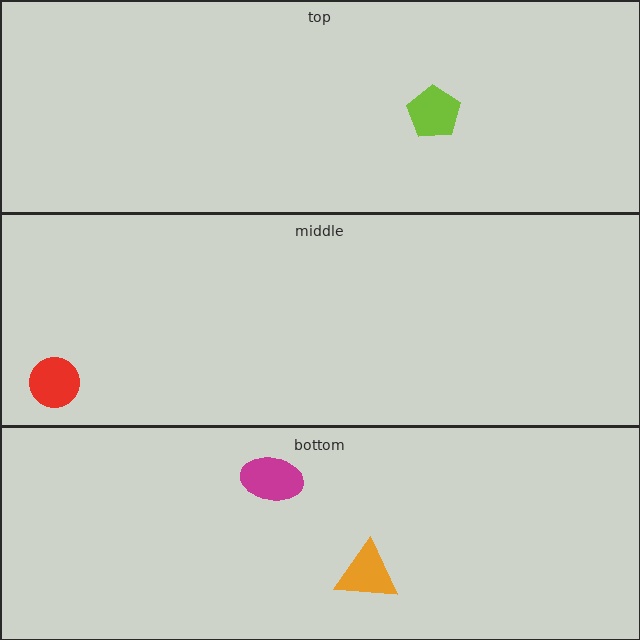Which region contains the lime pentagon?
The top region.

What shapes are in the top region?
The lime pentagon.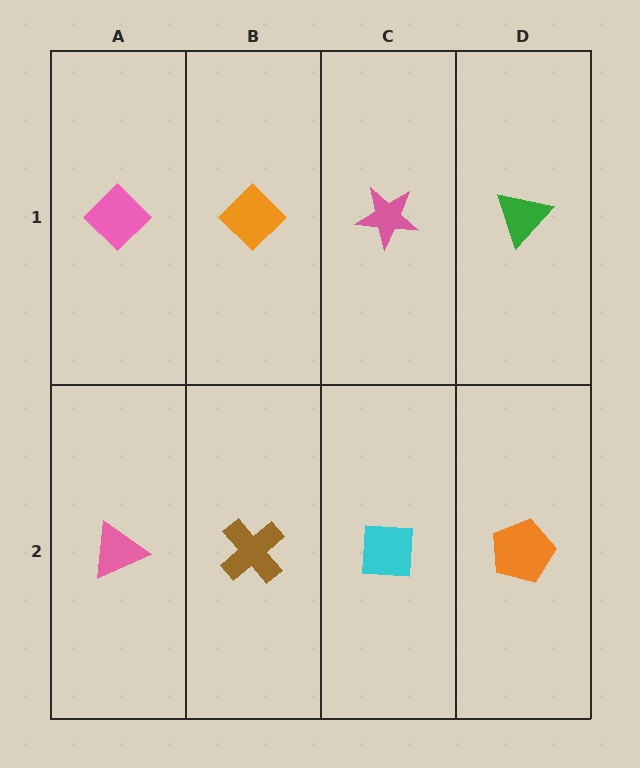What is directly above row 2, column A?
A pink diamond.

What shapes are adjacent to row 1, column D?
An orange pentagon (row 2, column D), a pink star (row 1, column C).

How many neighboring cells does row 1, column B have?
3.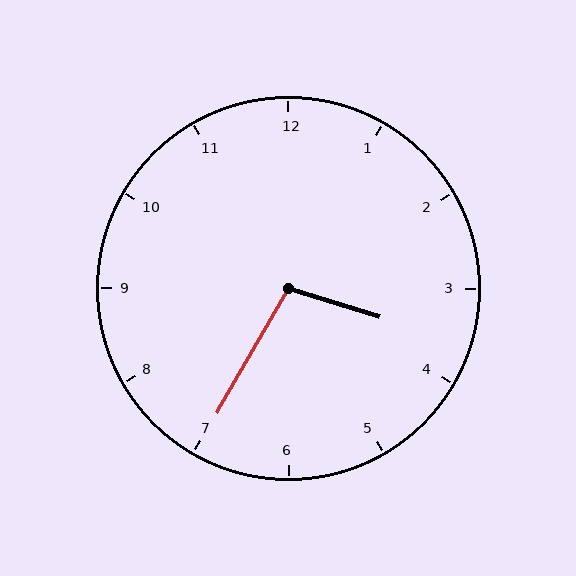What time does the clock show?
3:35.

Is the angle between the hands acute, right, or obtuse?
It is obtuse.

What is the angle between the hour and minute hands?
Approximately 102 degrees.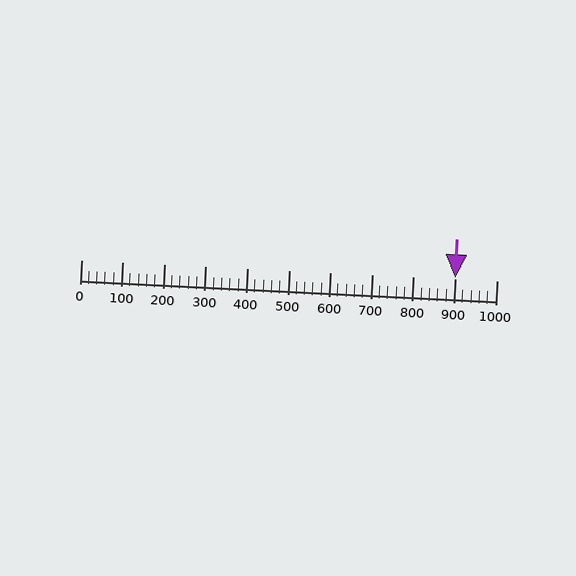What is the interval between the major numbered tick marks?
The major tick marks are spaced 100 units apart.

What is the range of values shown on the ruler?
The ruler shows values from 0 to 1000.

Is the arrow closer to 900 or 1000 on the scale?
The arrow is closer to 900.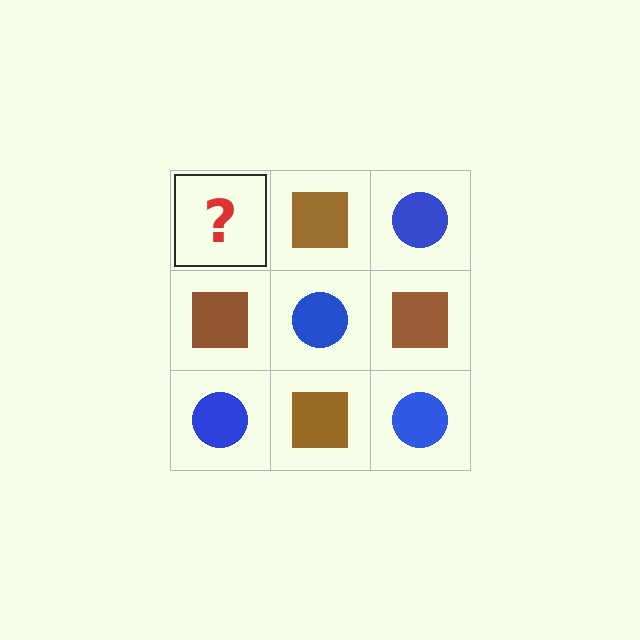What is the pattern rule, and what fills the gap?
The rule is that it alternates blue circle and brown square in a checkerboard pattern. The gap should be filled with a blue circle.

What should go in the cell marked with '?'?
The missing cell should contain a blue circle.